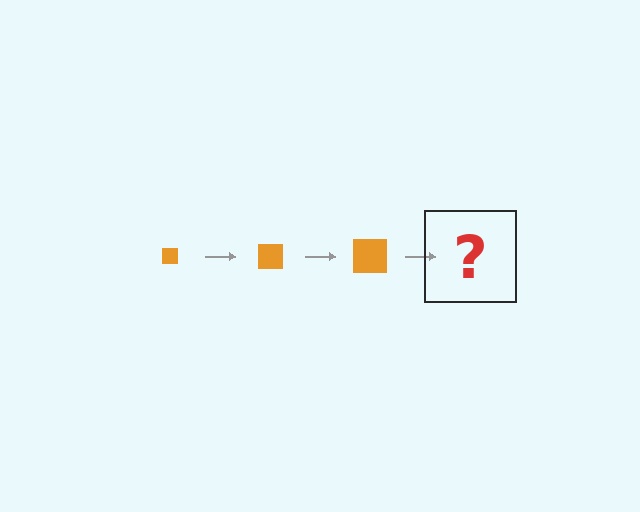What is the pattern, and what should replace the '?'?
The pattern is that the square gets progressively larger each step. The '?' should be an orange square, larger than the previous one.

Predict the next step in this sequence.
The next step is an orange square, larger than the previous one.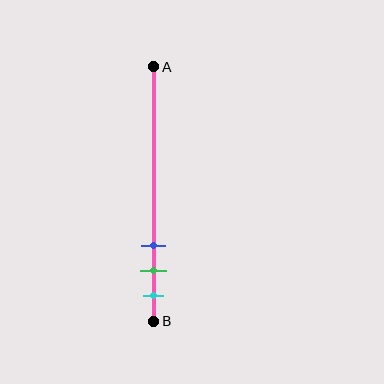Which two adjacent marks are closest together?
The green and cyan marks are the closest adjacent pair.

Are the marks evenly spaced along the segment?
Yes, the marks are approximately evenly spaced.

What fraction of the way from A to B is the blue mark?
The blue mark is approximately 70% (0.7) of the way from A to B.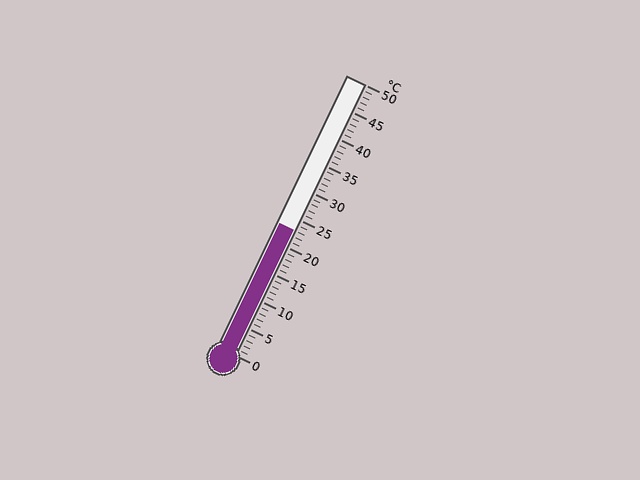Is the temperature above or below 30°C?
The temperature is below 30°C.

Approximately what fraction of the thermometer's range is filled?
The thermometer is filled to approximately 45% of its range.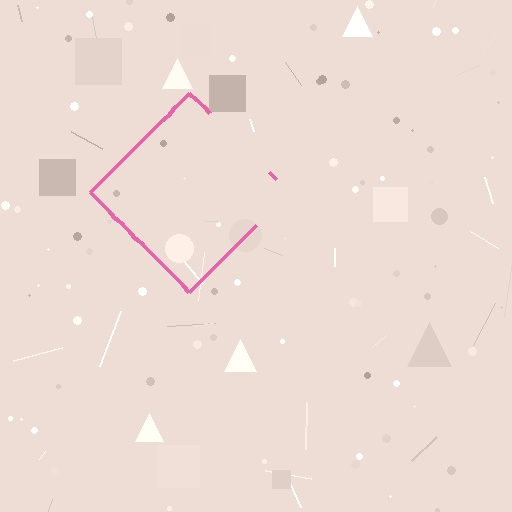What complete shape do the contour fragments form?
The contour fragments form a diamond.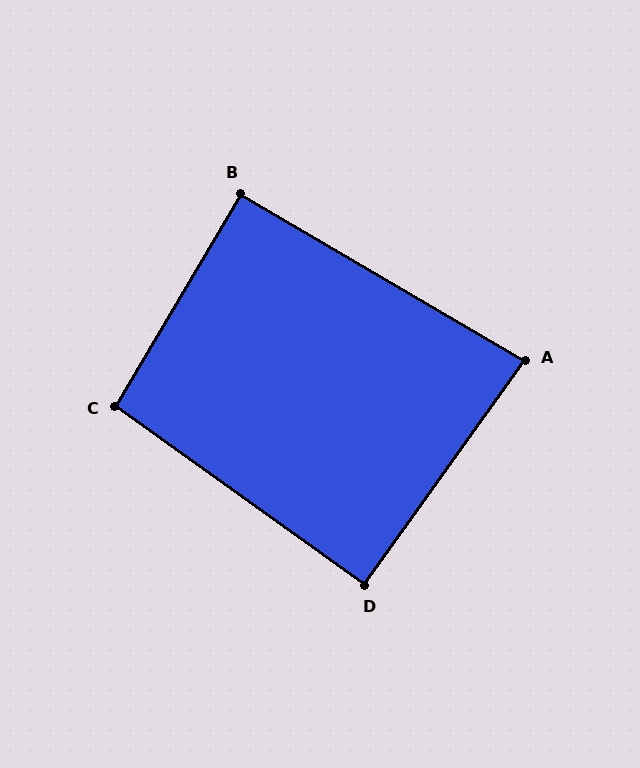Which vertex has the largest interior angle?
C, at approximately 95 degrees.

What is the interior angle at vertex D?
Approximately 90 degrees (approximately right).